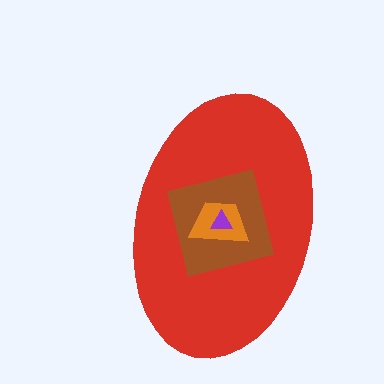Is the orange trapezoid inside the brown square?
Yes.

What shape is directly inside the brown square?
The orange trapezoid.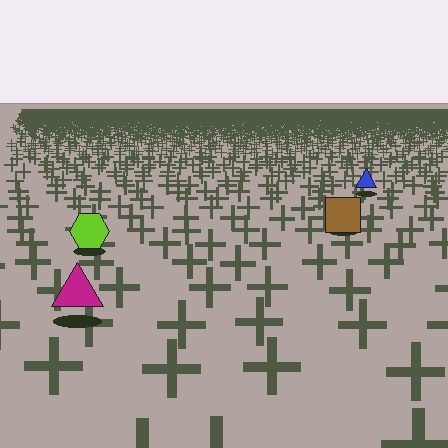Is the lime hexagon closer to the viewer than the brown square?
Yes. The lime hexagon is closer — you can tell from the texture gradient: the ground texture is coarser near it.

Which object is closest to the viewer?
The magenta triangle is closest. The texture marks near it are larger and more spread out.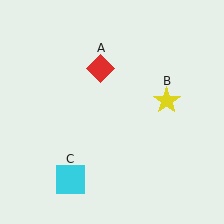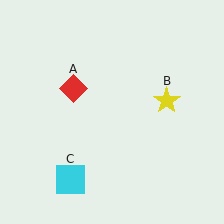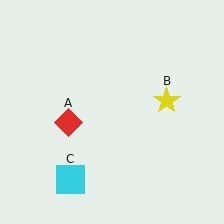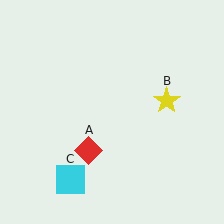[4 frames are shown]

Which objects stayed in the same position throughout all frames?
Yellow star (object B) and cyan square (object C) remained stationary.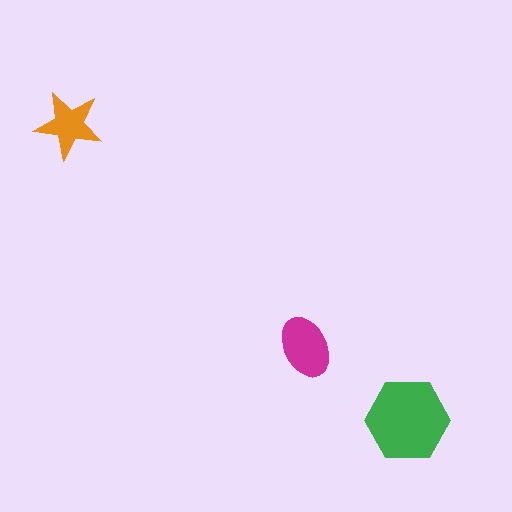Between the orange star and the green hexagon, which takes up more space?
The green hexagon.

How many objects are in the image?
There are 3 objects in the image.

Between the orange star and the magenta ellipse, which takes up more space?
The magenta ellipse.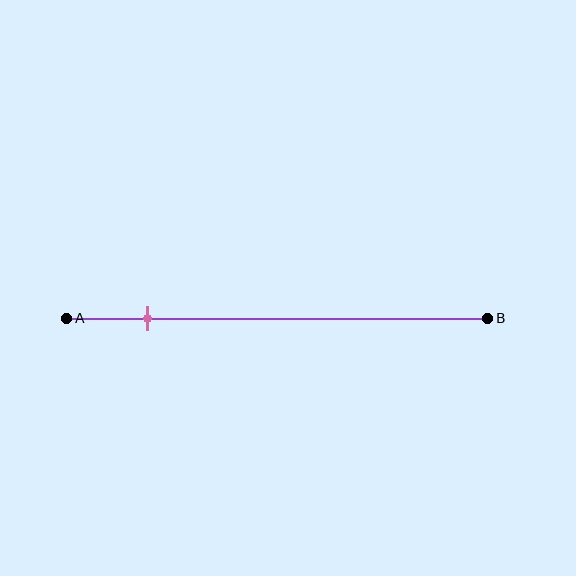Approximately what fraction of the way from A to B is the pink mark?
The pink mark is approximately 20% of the way from A to B.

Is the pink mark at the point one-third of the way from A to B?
No, the mark is at about 20% from A, not at the 33% one-third point.